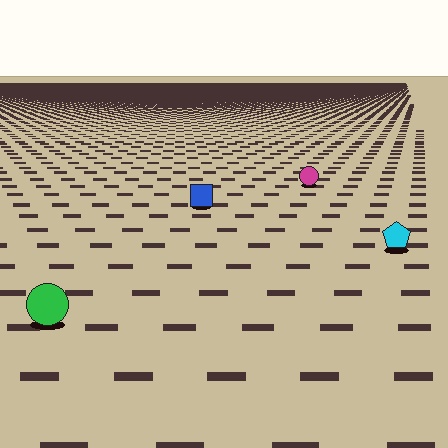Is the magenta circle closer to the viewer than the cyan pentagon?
No. The cyan pentagon is closer — you can tell from the texture gradient: the ground texture is coarser near it.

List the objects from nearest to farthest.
From nearest to farthest: the green circle, the cyan pentagon, the blue square, the magenta circle.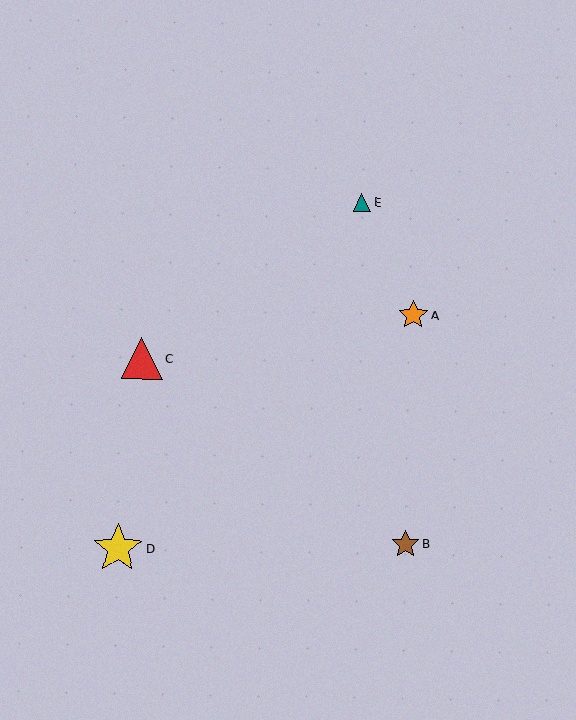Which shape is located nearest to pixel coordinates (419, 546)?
The brown star (labeled B) at (405, 544) is nearest to that location.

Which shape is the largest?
The yellow star (labeled D) is the largest.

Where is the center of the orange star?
The center of the orange star is at (413, 315).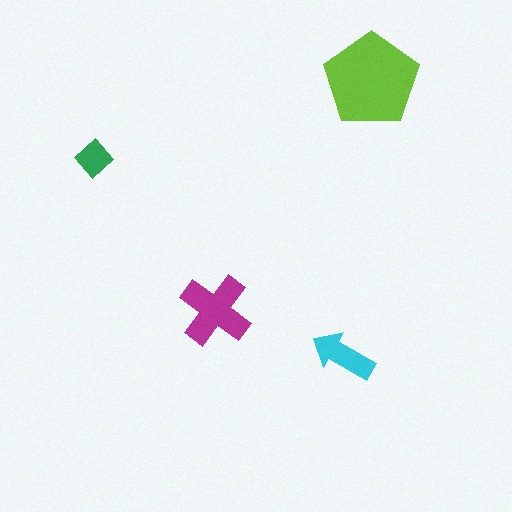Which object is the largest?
The lime pentagon.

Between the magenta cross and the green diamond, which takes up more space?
The magenta cross.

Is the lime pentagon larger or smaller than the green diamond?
Larger.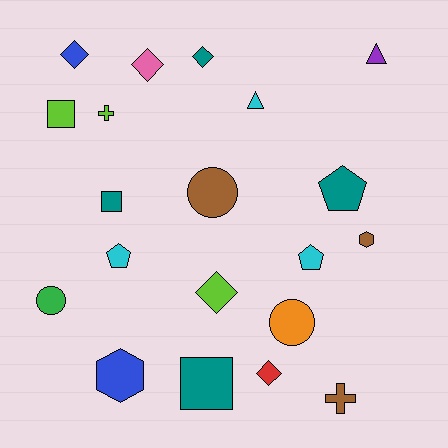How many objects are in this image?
There are 20 objects.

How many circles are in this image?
There are 3 circles.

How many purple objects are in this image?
There is 1 purple object.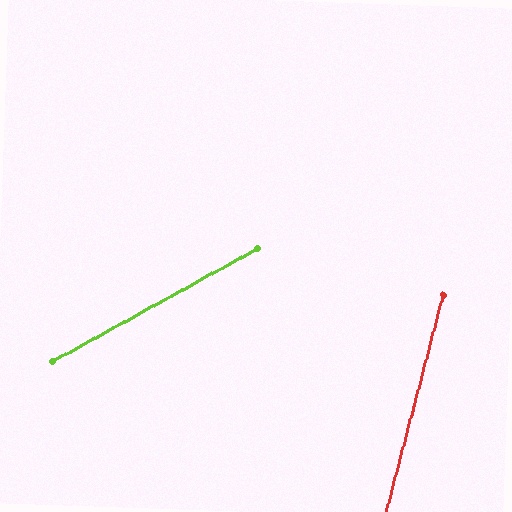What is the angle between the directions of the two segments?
Approximately 46 degrees.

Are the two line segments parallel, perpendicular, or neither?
Neither parallel nor perpendicular — they differ by about 46°.